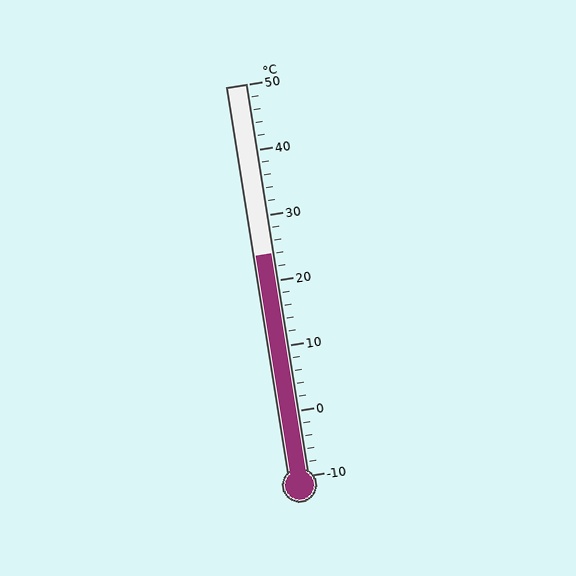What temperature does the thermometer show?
The thermometer shows approximately 24°C.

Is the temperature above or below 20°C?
The temperature is above 20°C.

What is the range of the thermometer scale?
The thermometer scale ranges from -10°C to 50°C.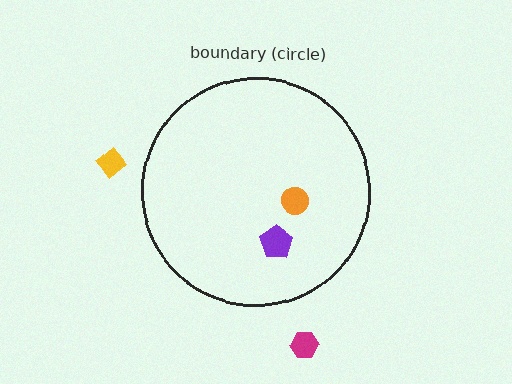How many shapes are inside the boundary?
2 inside, 2 outside.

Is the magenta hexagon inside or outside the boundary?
Outside.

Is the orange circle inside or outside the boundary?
Inside.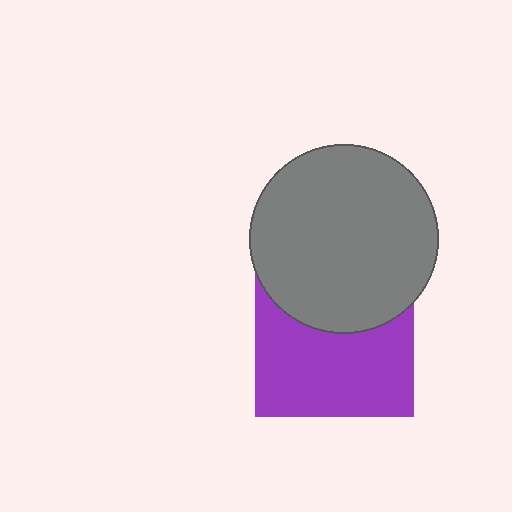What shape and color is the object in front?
The object in front is a gray circle.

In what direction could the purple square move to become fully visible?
The purple square could move down. That would shift it out from behind the gray circle entirely.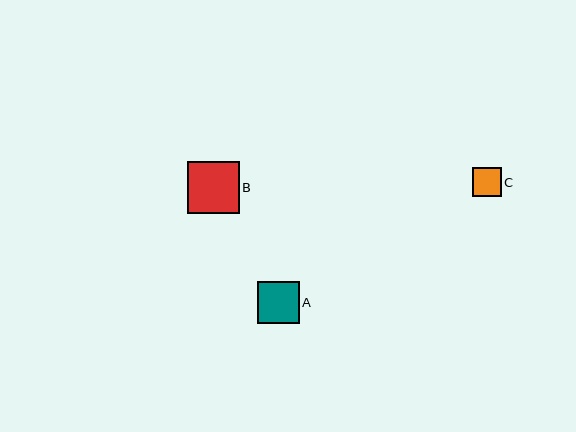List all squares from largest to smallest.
From largest to smallest: B, A, C.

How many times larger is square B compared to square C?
Square B is approximately 1.8 times the size of square C.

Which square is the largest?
Square B is the largest with a size of approximately 52 pixels.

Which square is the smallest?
Square C is the smallest with a size of approximately 29 pixels.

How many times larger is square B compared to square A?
Square B is approximately 1.2 times the size of square A.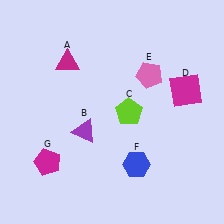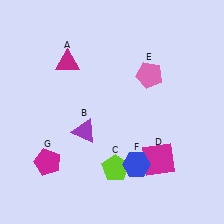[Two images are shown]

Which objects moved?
The objects that moved are: the lime pentagon (C), the magenta square (D).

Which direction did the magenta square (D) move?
The magenta square (D) moved down.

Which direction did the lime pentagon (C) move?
The lime pentagon (C) moved down.